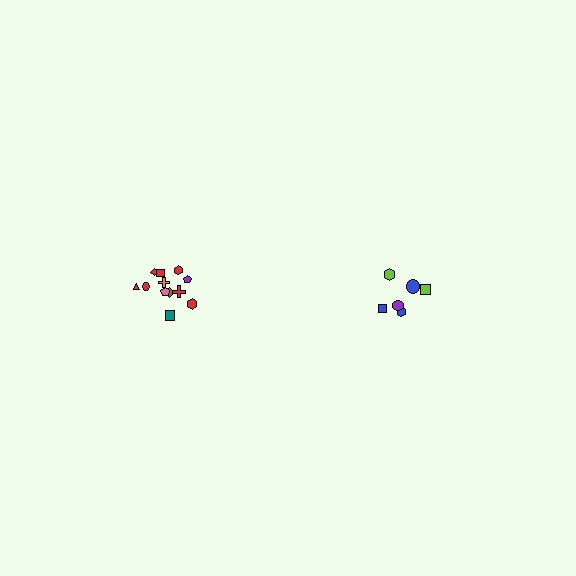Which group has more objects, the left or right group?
The left group.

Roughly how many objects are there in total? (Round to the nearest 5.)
Roughly 20 objects in total.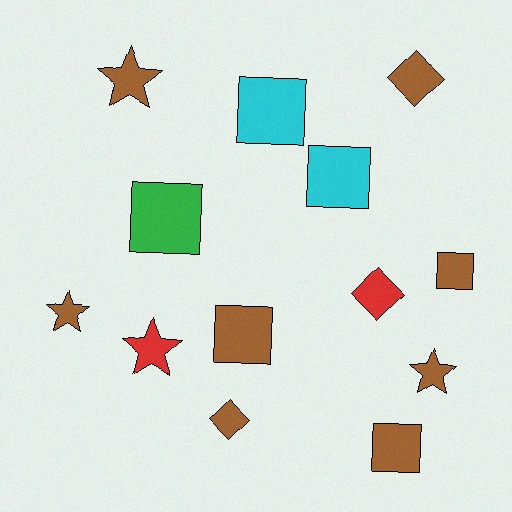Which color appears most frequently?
Brown, with 8 objects.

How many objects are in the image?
There are 13 objects.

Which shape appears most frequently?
Square, with 6 objects.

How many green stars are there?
There are no green stars.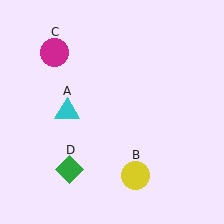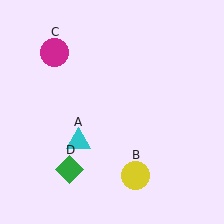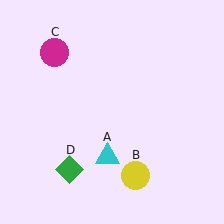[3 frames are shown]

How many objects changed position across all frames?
1 object changed position: cyan triangle (object A).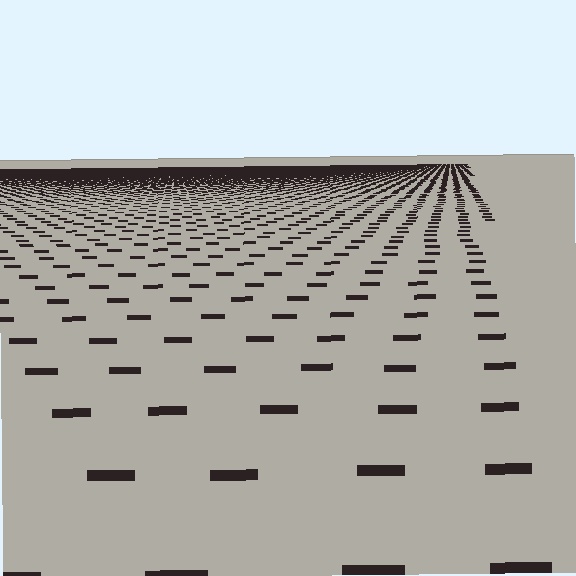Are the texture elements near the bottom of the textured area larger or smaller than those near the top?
Larger. Near the bottom, elements are closer to the viewer and appear at a bigger on-screen size.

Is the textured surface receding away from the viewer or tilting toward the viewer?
The surface is receding away from the viewer. Texture elements get smaller and denser toward the top.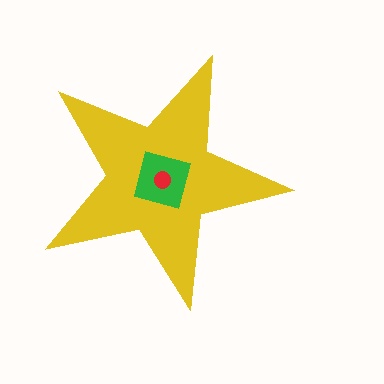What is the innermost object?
The red circle.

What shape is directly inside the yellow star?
The green square.